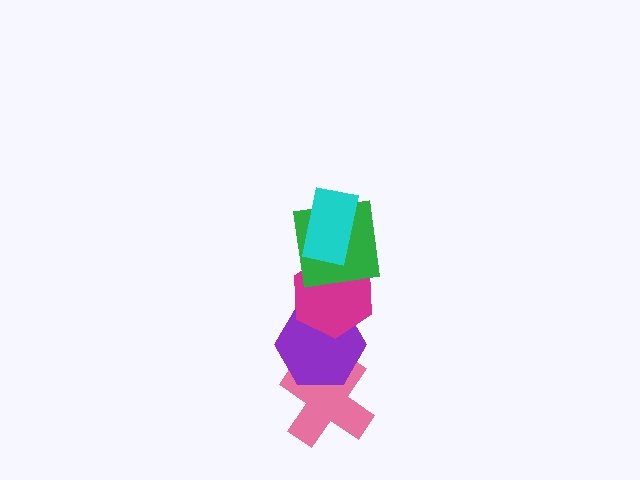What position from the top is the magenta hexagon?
The magenta hexagon is 3rd from the top.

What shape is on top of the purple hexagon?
The magenta hexagon is on top of the purple hexagon.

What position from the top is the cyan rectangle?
The cyan rectangle is 1st from the top.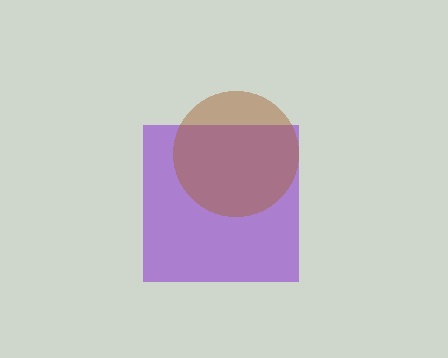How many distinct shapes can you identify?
There are 2 distinct shapes: a purple square, a brown circle.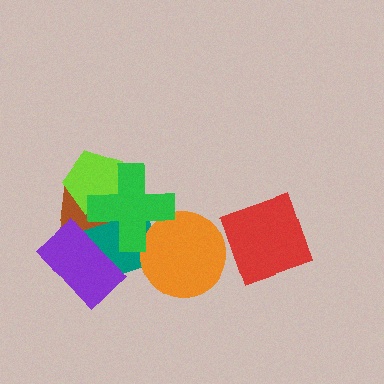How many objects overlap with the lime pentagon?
3 objects overlap with the lime pentagon.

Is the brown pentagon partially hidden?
Yes, it is partially covered by another shape.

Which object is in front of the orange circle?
The green cross is in front of the orange circle.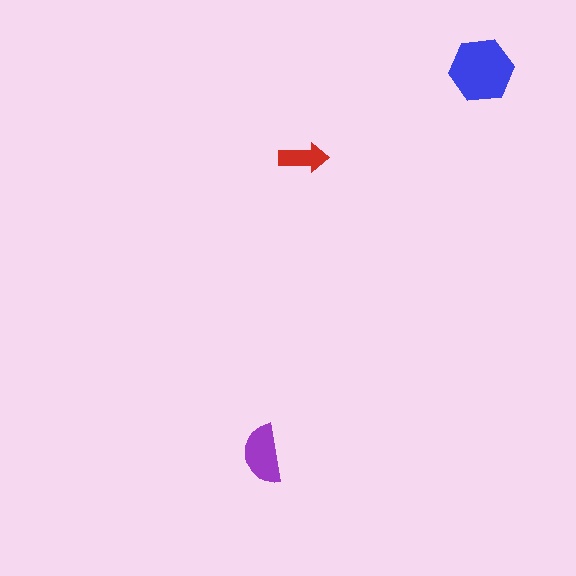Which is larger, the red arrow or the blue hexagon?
The blue hexagon.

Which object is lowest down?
The purple semicircle is bottommost.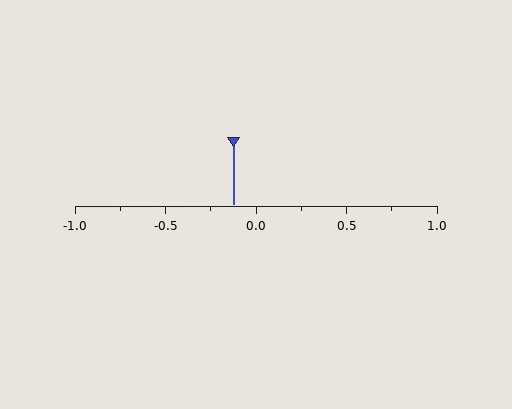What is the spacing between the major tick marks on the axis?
The major ticks are spaced 0.5 apart.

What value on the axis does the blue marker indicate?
The marker indicates approximately -0.12.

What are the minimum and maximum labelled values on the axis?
The axis runs from -1.0 to 1.0.